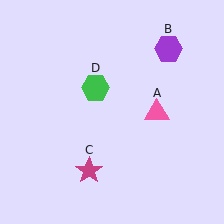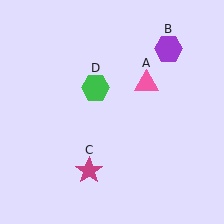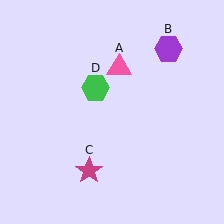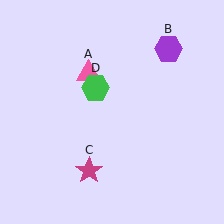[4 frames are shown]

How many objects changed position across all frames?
1 object changed position: pink triangle (object A).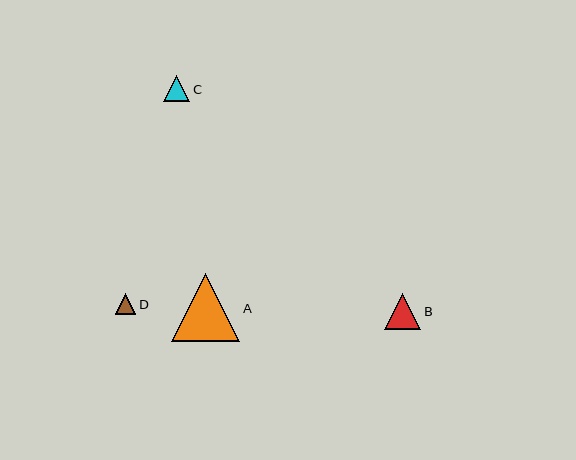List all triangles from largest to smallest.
From largest to smallest: A, B, C, D.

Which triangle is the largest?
Triangle A is the largest with a size of approximately 68 pixels.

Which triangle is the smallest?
Triangle D is the smallest with a size of approximately 20 pixels.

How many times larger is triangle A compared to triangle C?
Triangle A is approximately 2.5 times the size of triangle C.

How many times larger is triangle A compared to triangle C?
Triangle A is approximately 2.5 times the size of triangle C.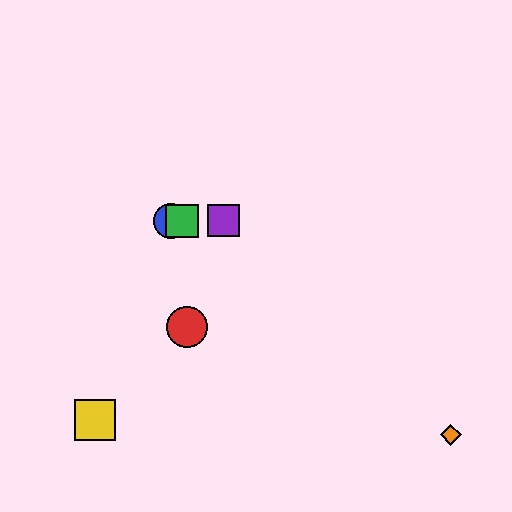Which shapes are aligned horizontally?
The blue circle, the green square, the purple square are aligned horizontally.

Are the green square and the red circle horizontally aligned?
No, the green square is at y≈221 and the red circle is at y≈327.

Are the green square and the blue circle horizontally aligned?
Yes, both are at y≈221.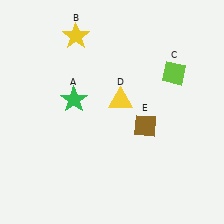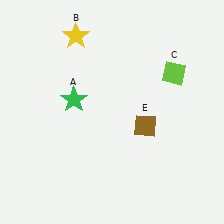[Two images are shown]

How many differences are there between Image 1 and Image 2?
There is 1 difference between the two images.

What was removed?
The yellow triangle (D) was removed in Image 2.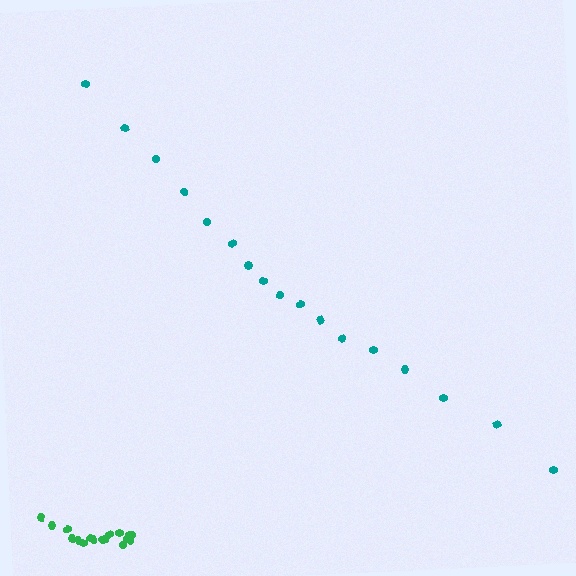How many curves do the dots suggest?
There are 2 distinct paths.